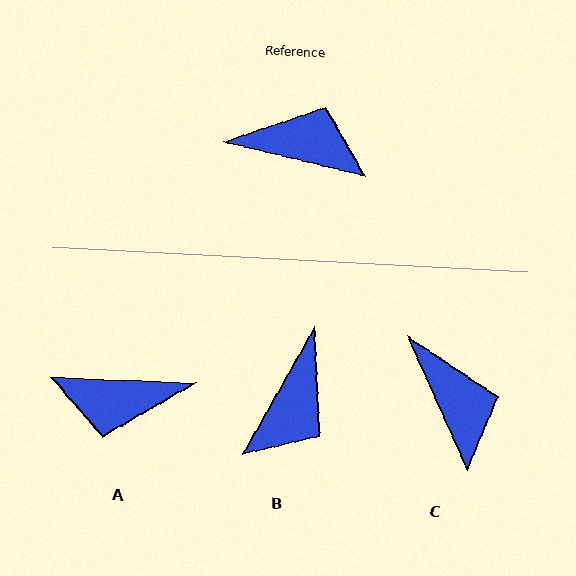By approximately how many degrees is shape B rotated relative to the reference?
Approximately 106 degrees clockwise.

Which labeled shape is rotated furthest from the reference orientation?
A, about 169 degrees away.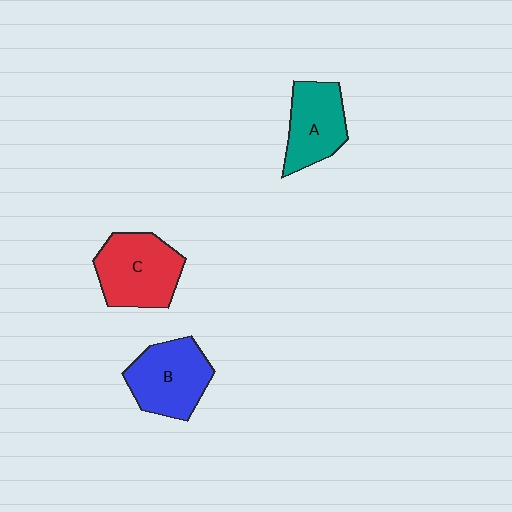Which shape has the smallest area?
Shape A (teal).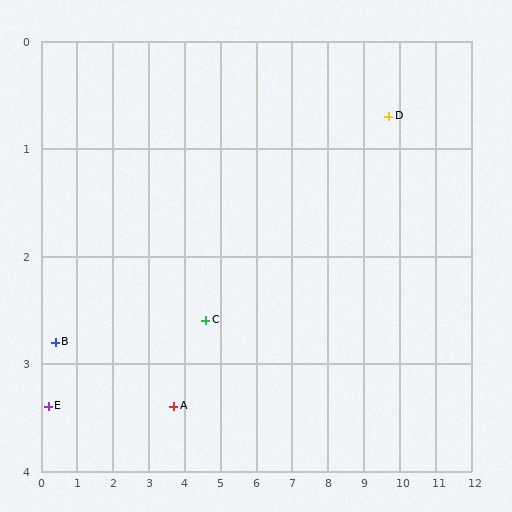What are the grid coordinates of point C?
Point C is at approximately (4.6, 2.6).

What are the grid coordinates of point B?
Point B is at approximately (0.4, 2.8).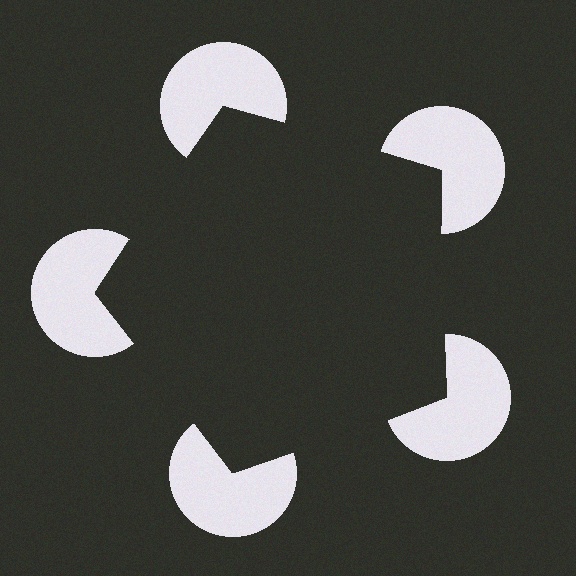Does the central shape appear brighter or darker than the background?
It typically appears slightly darker than the background, even though no actual brightness change is drawn.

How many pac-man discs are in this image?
There are 5 — one at each vertex of the illusory pentagon.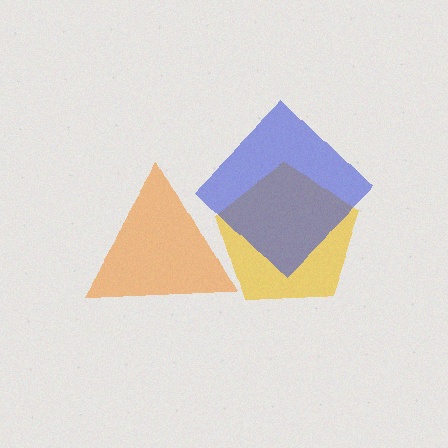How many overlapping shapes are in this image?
There are 3 overlapping shapes in the image.